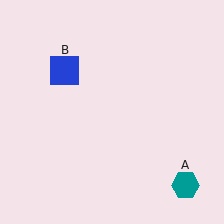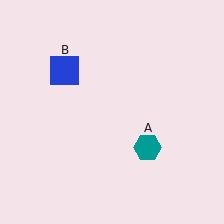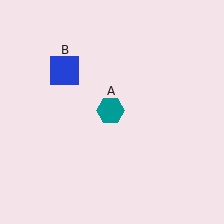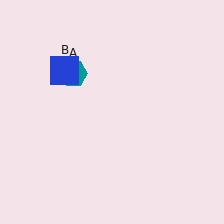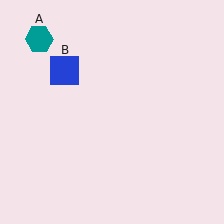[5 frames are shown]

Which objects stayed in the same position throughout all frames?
Blue square (object B) remained stationary.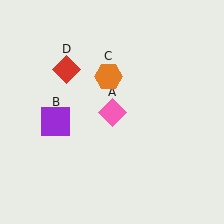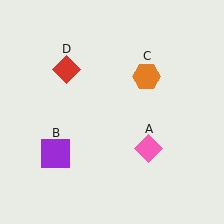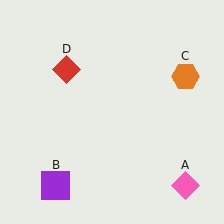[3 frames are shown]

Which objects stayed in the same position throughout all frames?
Red diamond (object D) remained stationary.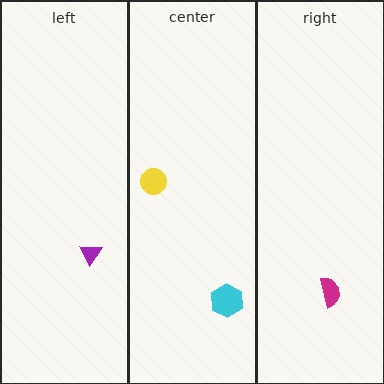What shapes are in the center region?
The yellow circle, the cyan hexagon.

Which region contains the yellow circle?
The center region.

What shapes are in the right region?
The magenta semicircle.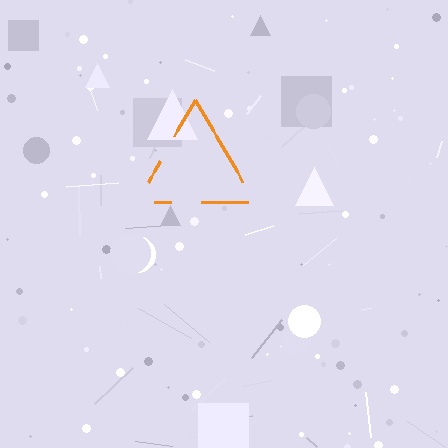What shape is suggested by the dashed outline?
The dashed outline suggests a triangle.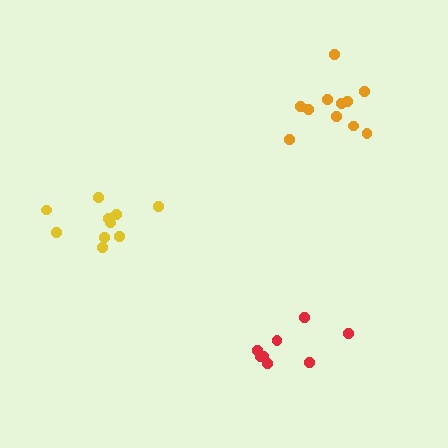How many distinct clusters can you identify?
There are 3 distinct clusters.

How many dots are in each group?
Group 1: 10 dots, Group 2: 8 dots, Group 3: 11 dots (29 total).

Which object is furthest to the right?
The orange cluster is rightmost.